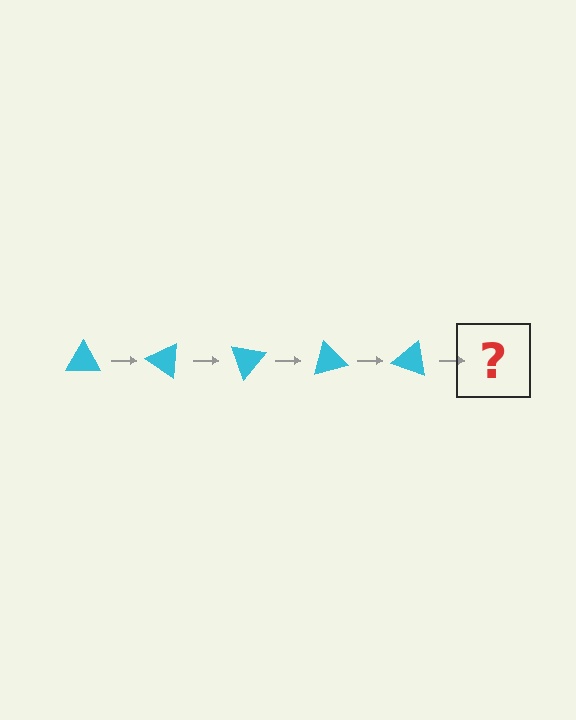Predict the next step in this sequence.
The next step is a cyan triangle rotated 175 degrees.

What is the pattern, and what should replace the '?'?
The pattern is that the triangle rotates 35 degrees each step. The '?' should be a cyan triangle rotated 175 degrees.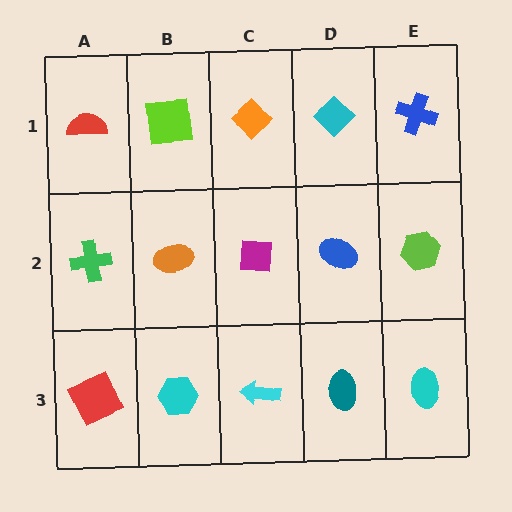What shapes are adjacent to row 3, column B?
An orange ellipse (row 2, column B), a red square (row 3, column A), a cyan arrow (row 3, column C).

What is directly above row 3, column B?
An orange ellipse.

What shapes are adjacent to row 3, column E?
A lime hexagon (row 2, column E), a teal ellipse (row 3, column D).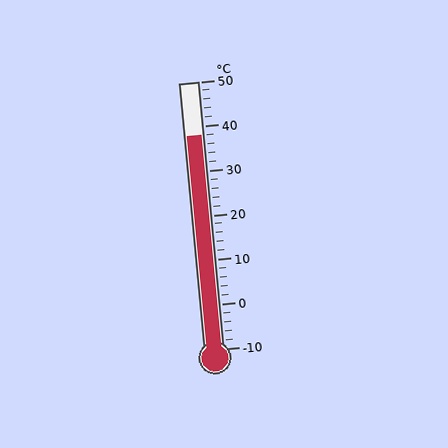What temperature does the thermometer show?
The thermometer shows approximately 38°C.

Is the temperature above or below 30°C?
The temperature is above 30°C.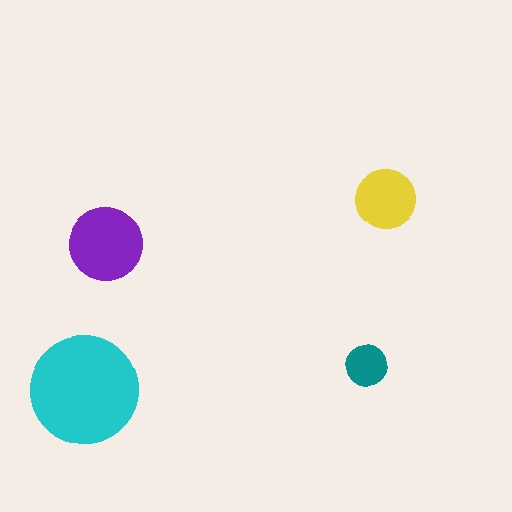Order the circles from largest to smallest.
the cyan one, the purple one, the yellow one, the teal one.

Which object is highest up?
The yellow circle is topmost.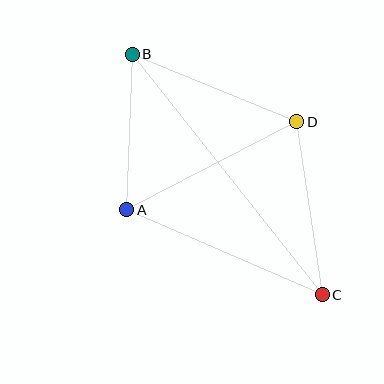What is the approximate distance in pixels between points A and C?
The distance between A and C is approximately 213 pixels.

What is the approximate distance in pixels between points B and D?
The distance between B and D is approximately 178 pixels.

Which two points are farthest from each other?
Points B and C are farthest from each other.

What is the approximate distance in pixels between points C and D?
The distance between C and D is approximately 175 pixels.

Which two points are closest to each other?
Points A and B are closest to each other.